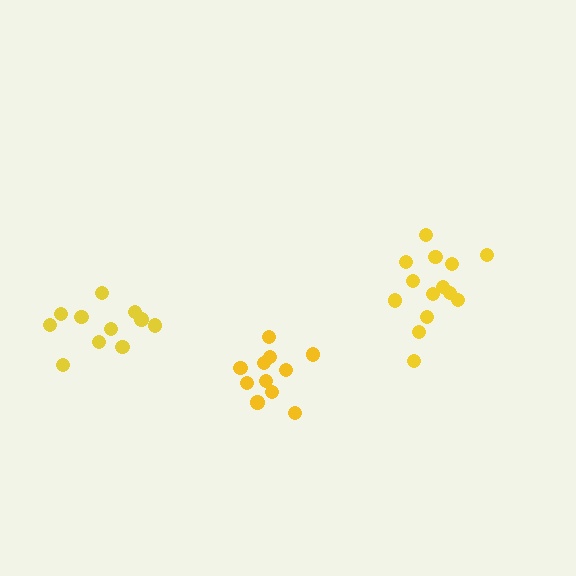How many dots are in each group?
Group 1: 14 dots, Group 2: 11 dots, Group 3: 11 dots (36 total).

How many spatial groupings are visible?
There are 3 spatial groupings.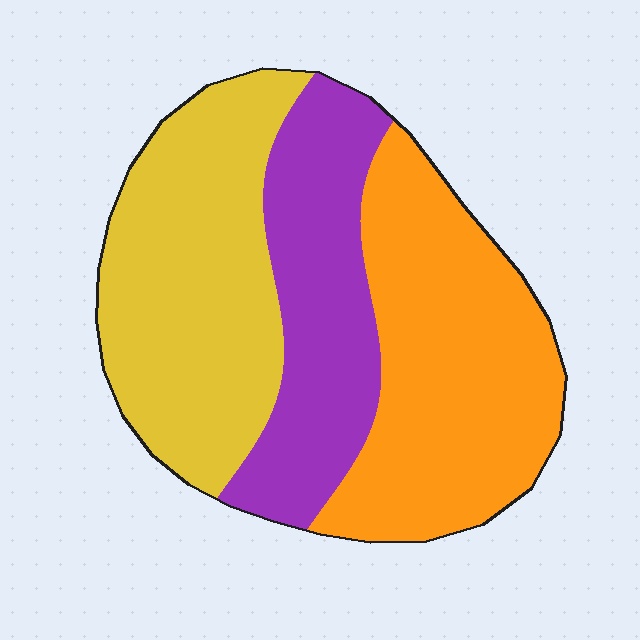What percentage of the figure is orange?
Orange covers roughly 35% of the figure.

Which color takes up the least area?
Purple, at roughly 25%.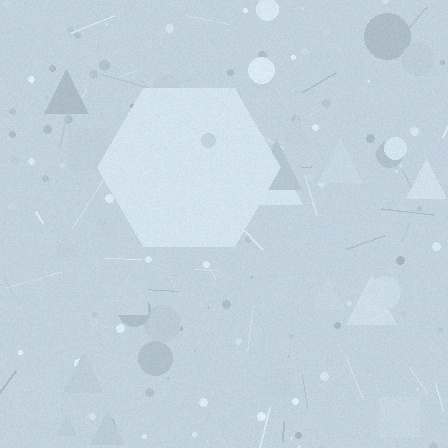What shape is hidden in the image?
A hexagon is hidden in the image.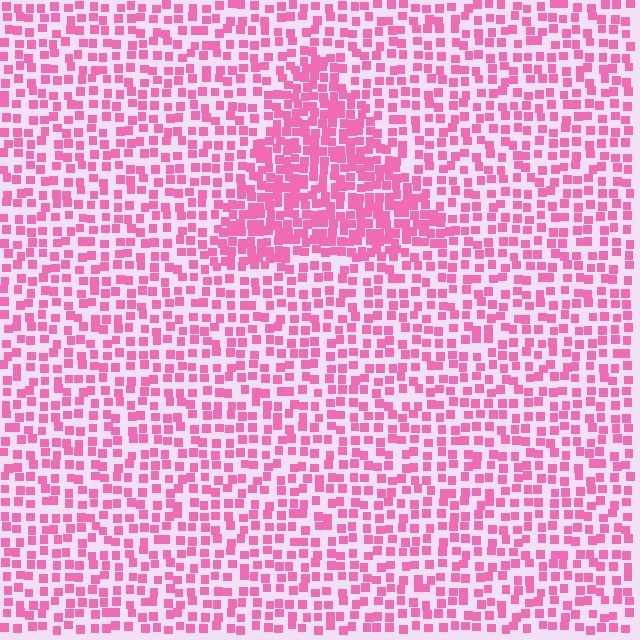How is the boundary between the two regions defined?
The boundary is defined by a change in element density (approximately 1.9x ratio). All elements are the same color, size, and shape.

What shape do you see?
I see a triangle.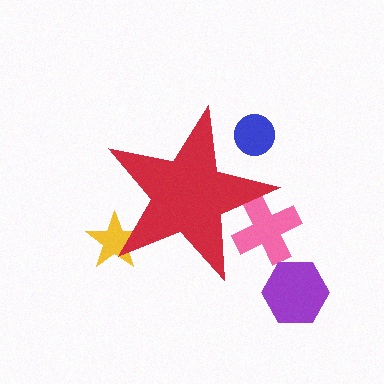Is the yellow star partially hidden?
Yes, the yellow star is partially hidden behind the red star.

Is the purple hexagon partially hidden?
No, the purple hexagon is fully visible.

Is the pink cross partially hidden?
Yes, the pink cross is partially hidden behind the red star.